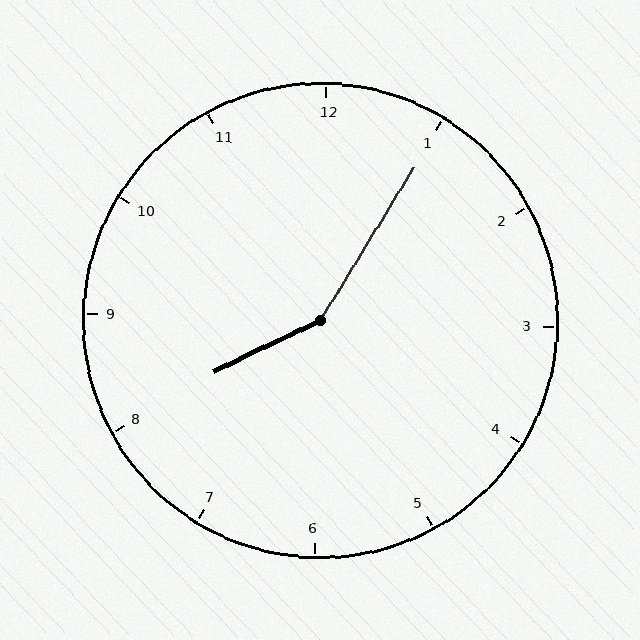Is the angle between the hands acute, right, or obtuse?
It is obtuse.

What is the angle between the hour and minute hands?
Approximately 148 degrees.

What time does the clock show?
8:05.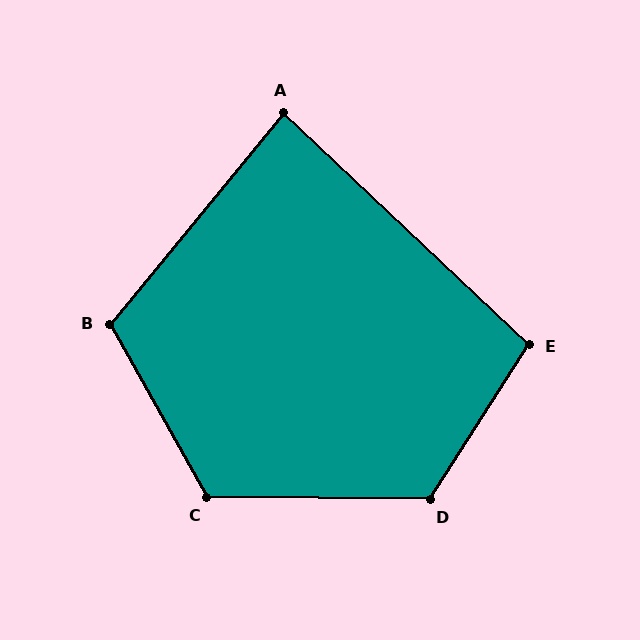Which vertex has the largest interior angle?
D, at approximately 122 degrees.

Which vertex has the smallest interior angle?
A, at approximately 86 degrees.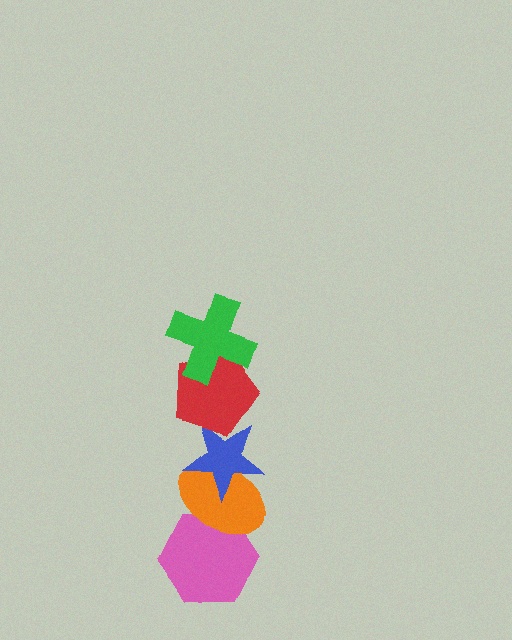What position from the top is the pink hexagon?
The pink hexagon is 5th from the top.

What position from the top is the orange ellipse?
The orange ellipse is 4th from the top.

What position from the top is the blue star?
The blue star is 3rd from the top.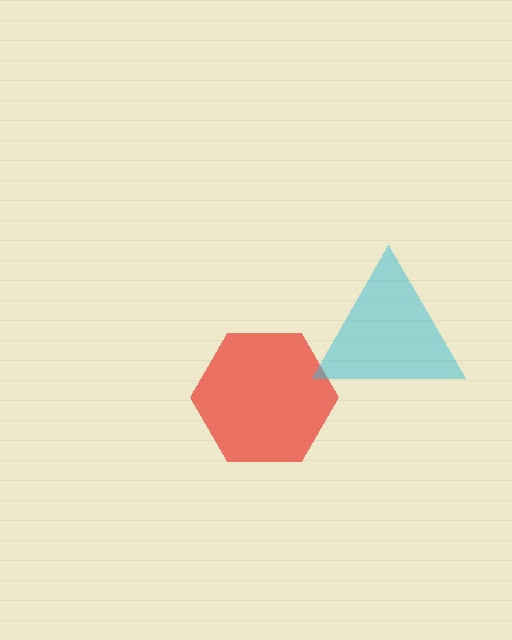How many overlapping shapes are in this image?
There are 2 overlapping shapes in the image.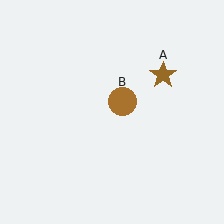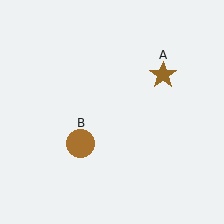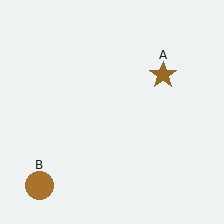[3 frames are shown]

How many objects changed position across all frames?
1 object changed position: brown circle (object B).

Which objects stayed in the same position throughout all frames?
Brown star (object A) remained stationary.